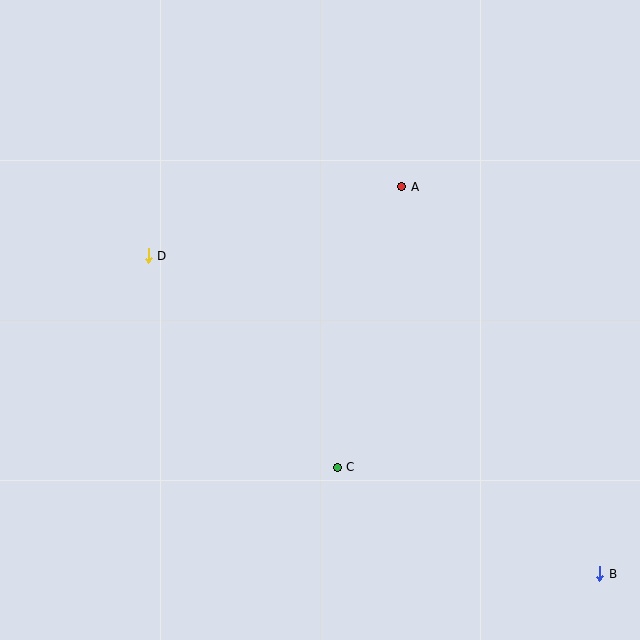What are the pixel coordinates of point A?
Point A is at (402, 187).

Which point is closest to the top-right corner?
Point A is closest to the top-right corner.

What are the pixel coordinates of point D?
Point D is at (148, 256).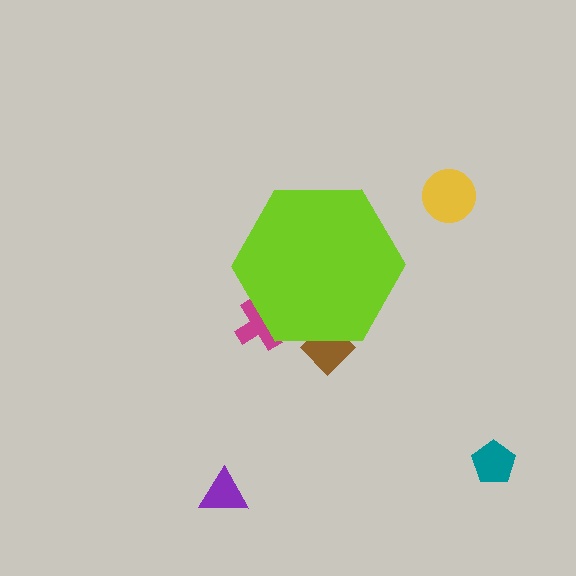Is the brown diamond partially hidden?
Yes, the brown diamond is partially hidden behind the lime hexagon.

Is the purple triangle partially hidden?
No, the purple triangle is fully visible.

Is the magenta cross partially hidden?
Yes, the magenta cross is partially hidden behind the lime hexagon.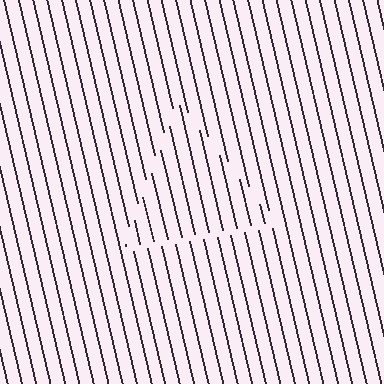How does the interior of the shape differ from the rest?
The interior of the shape contains the same grating, shifted by half a period — the contour is defined by the phase discontinuity where line-ends from the inner and outer gratings abut.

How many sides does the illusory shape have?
3 sides — the line-ends trace a triangle.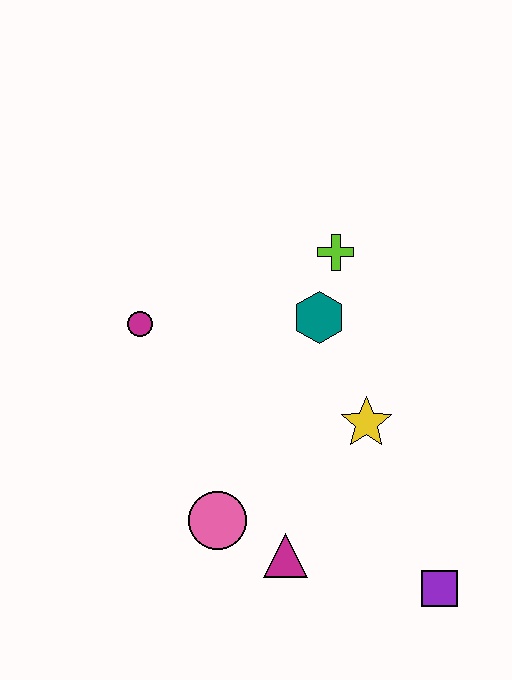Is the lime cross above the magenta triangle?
Yes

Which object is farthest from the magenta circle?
The purple square is farthest from the magenta circle.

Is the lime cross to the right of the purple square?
No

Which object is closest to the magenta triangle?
The pink circle is closest to the magenta triangle.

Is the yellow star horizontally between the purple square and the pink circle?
Yes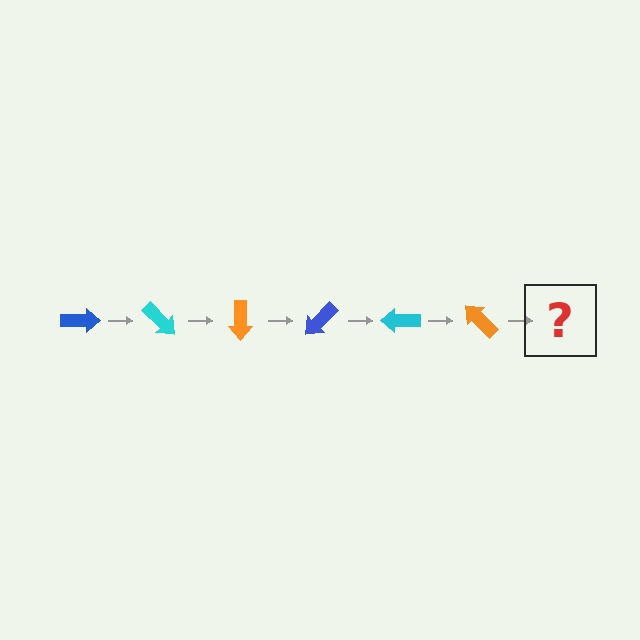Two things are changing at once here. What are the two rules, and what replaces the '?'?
The two rules are that it rotates 45 degrees each step and the color cycles through blue, cyan, and orange. The '?' should be a blue arrow, rotated 270 degrees from the start.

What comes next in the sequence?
The next element should be a blue arrow, rotated 270 degrees from the start.